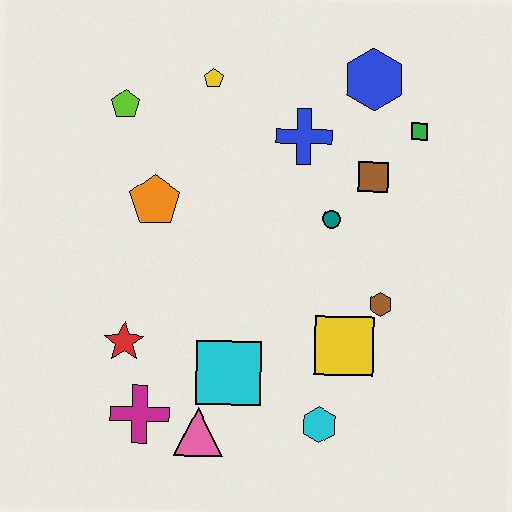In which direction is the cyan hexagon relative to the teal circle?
The cyan hexagon is below the teal circle.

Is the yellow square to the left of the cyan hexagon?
No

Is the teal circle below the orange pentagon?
Yes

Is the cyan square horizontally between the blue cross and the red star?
Yes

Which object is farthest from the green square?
The magenta cross is farthest from the green square.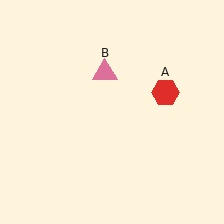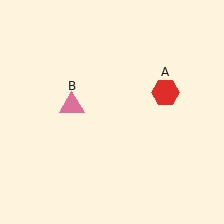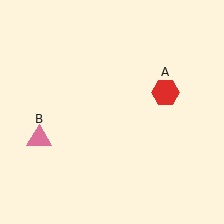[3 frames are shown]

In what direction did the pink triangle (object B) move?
The pink triangle (object B) moved down and to the left.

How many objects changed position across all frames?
1 object changed position: pink triangle (object B).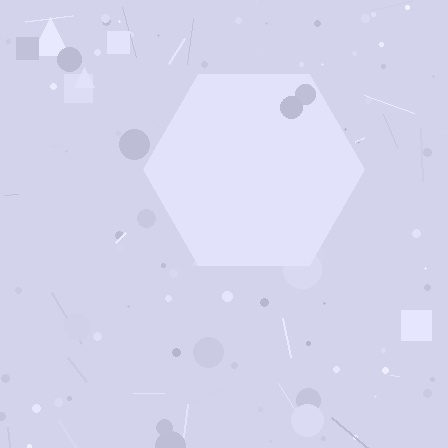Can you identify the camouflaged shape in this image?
The camouflaged shape is a hexagon.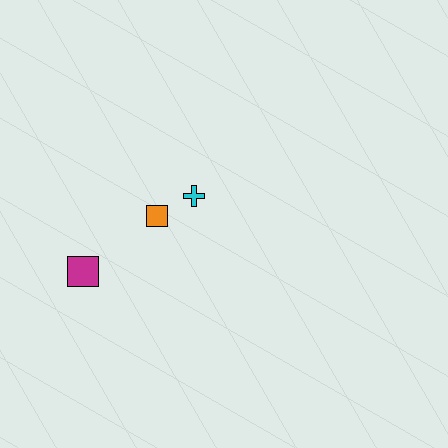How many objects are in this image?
There are 3 objects.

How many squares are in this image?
There are 2 squares.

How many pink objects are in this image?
There are no pink objects.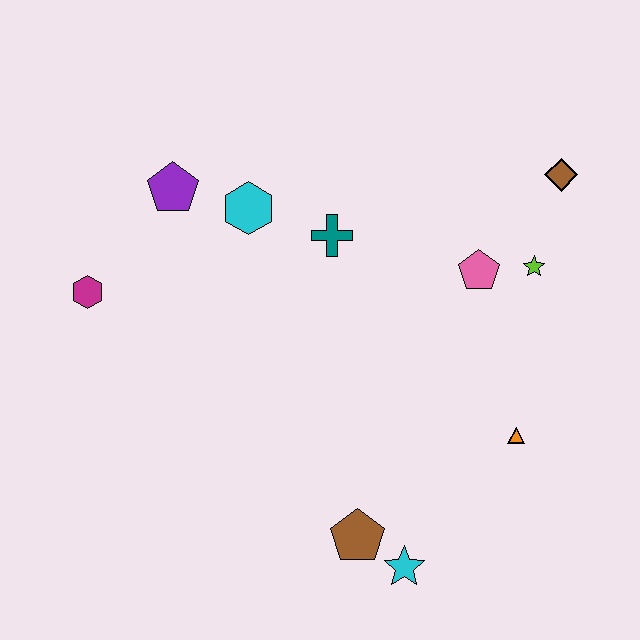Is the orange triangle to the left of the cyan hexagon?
No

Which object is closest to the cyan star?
The brown pentagon is closest to the cyan star.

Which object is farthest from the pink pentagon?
The magenta hexagon is farthest from the pink pentagon.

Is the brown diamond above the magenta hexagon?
Yes